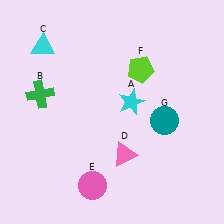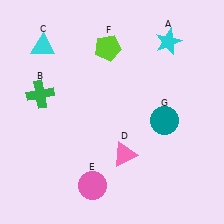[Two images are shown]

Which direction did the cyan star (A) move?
The cyan star (A) moved up.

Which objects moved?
The objects that moved are: the cyan star (A), the lime pentagon (F).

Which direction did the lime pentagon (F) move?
The lime pentagon (F) moved left.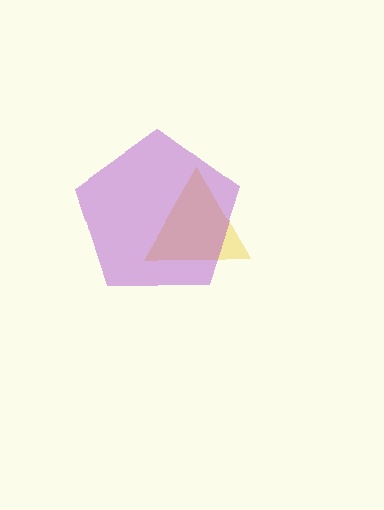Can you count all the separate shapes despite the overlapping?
Yes, there are 2 separate shapes.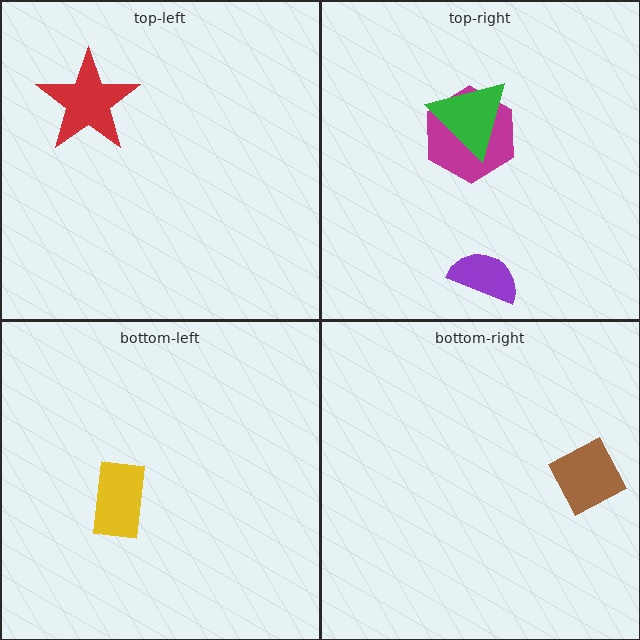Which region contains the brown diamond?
The bottom-right region.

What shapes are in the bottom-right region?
The brown diamond.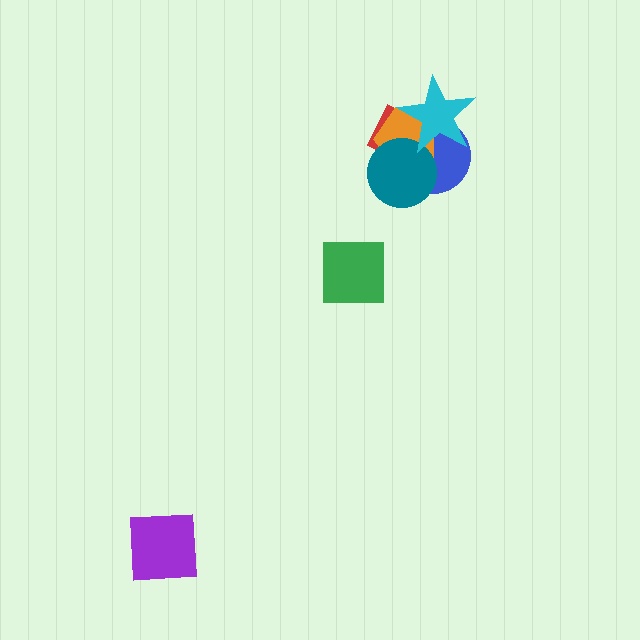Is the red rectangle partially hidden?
Yes, it is partially covered by another shape.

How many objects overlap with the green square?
0 objects overlap with the green square.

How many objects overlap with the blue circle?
4 objects overlap with the blue circle.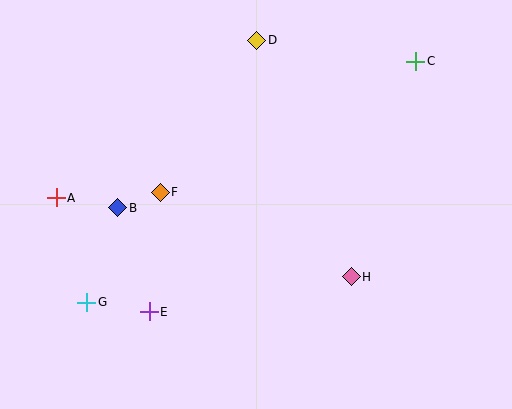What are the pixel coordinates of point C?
Point C is at (416, 61).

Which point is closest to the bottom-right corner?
Point H is closest to the bottom-right corner.